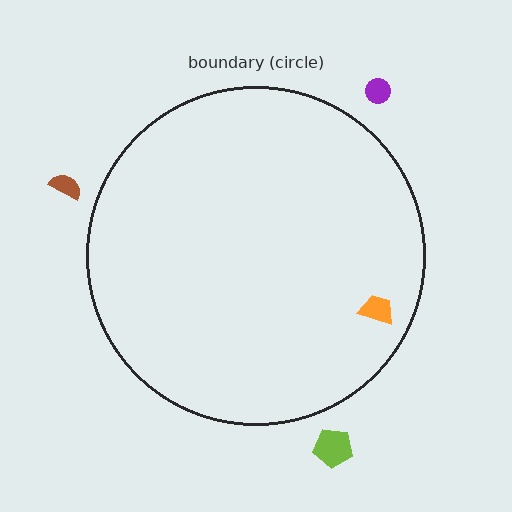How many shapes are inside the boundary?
1 inside, 3 outside.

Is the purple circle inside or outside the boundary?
Outside.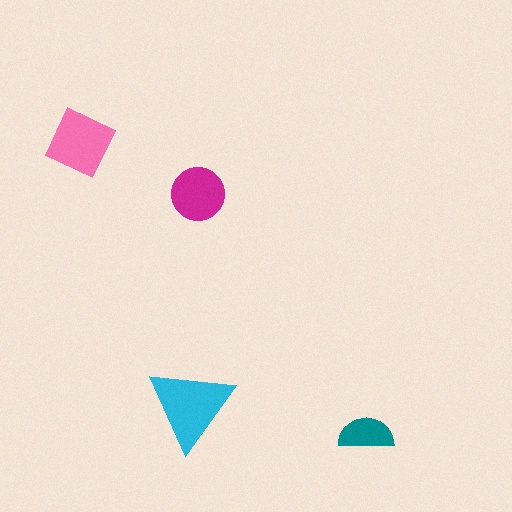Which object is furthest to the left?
The pink diamond is leftmost.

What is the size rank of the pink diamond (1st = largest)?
2nd.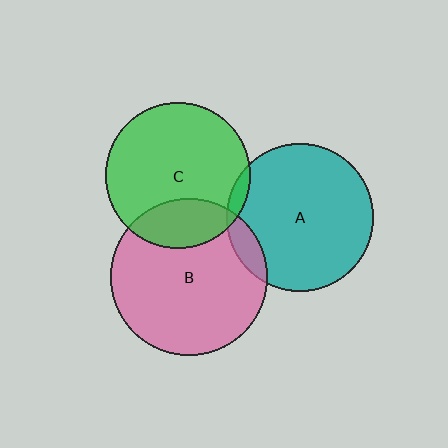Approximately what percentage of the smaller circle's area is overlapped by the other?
Approximately 25%.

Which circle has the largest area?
Circle B (pink).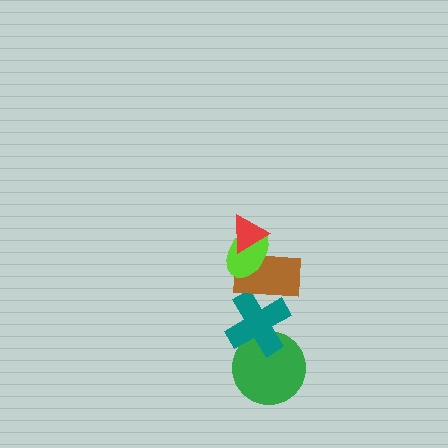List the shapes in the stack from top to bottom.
From top to bottom: the red triangle, the lime ellipse, the brown rectangle, the teal cross, the green circle.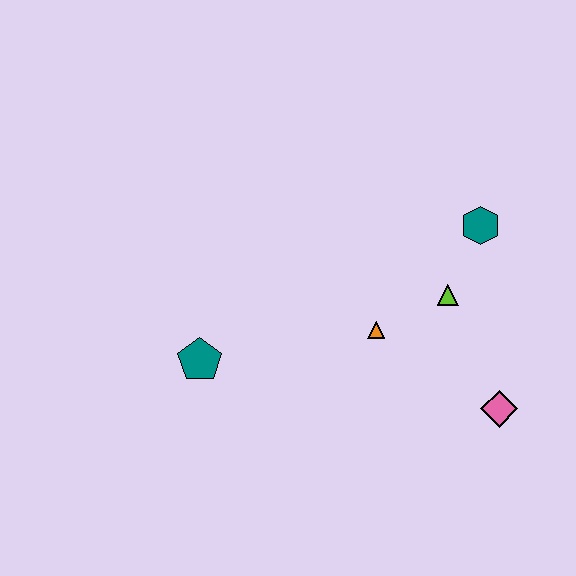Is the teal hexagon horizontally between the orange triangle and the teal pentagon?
No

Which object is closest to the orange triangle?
The lime triangle is closest to the orange triangle.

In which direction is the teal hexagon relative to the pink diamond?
The teal hexagon is above the pink diamond.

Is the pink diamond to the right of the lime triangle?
Yes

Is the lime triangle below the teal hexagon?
Yes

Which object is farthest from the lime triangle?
The teal pentagon is farthest from the lime triangle.